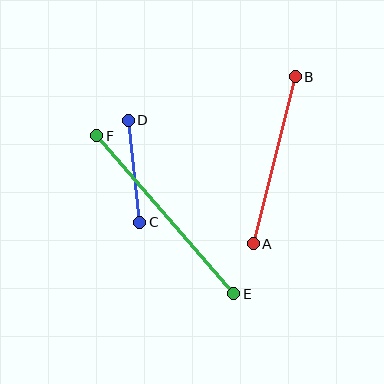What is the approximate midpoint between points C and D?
The midpoint is at approximately (134, 171) pixels.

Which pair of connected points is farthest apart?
Points E and F are farthest apart.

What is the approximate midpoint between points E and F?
The midpoint is at approximately (165, 215) pixels.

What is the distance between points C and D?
The distance is approximately 103 pixels.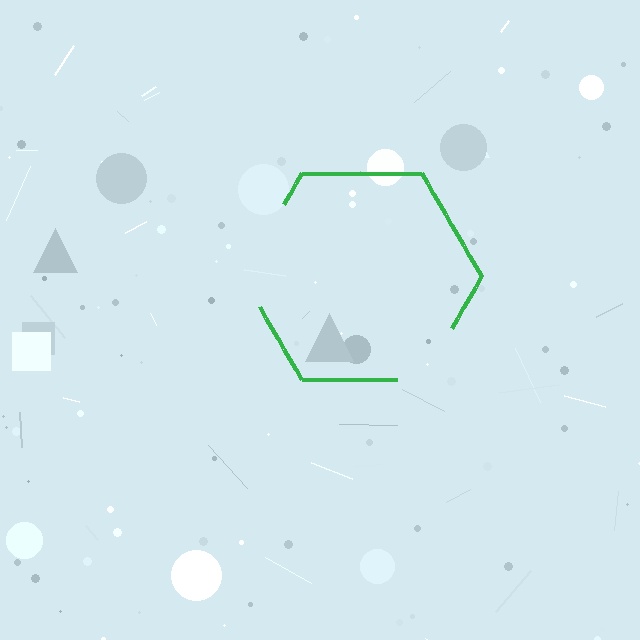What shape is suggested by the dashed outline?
The dashed outline suggests a hexagon.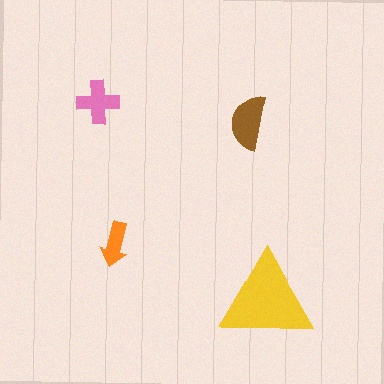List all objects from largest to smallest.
The yellow triangle, the brown semicircle, the pink cross, the orange arrow.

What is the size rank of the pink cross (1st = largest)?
3rd.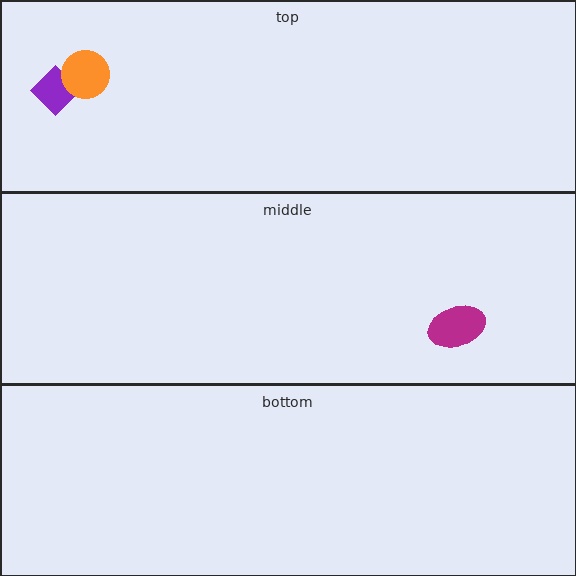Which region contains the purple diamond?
The top region.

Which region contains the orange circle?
The top region.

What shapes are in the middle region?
The magenta ellipse.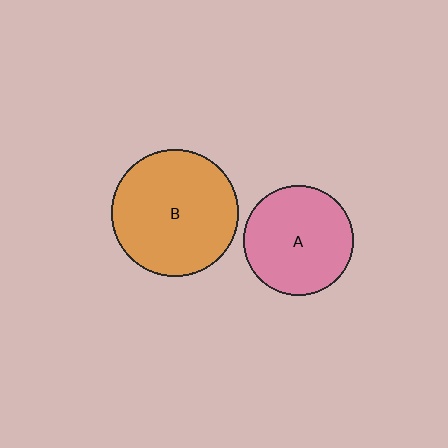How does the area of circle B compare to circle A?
Approximately 1.3 times.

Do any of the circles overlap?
No, none of the circles overlap.